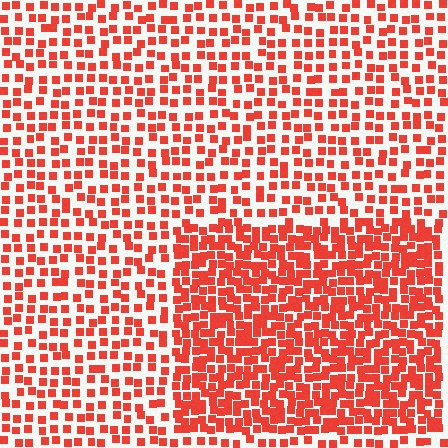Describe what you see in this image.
The image contains small red elements arranged at two different densities. A rectangle-shaped region is visible where the elements are more densely packed than the surrounding area.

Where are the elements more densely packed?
The elements are more densely packed inside the rectangle boundary.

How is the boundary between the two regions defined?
The boundary is defined by a change in element density (approximately 1.9x ratio). All elements are the same color, size, and shape.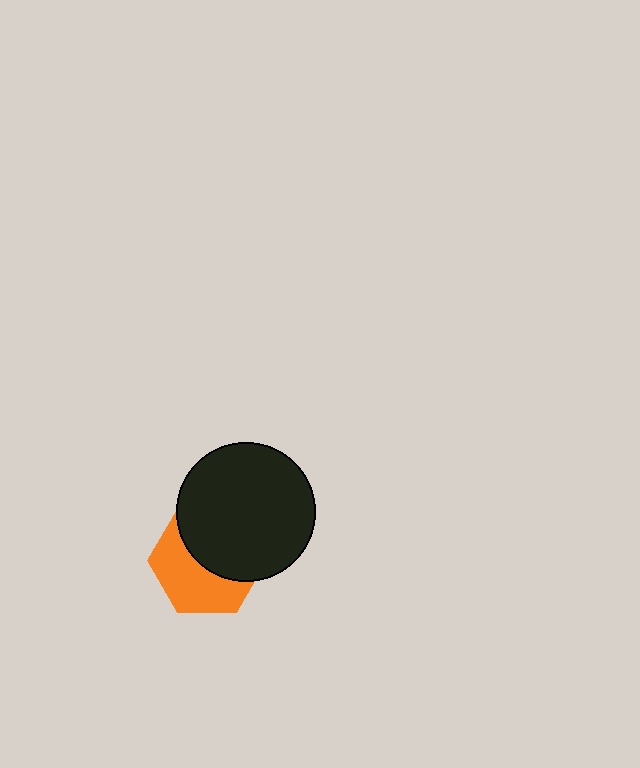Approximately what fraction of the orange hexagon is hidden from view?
Roughly 50% of the orange hexagon is hidden behind the black circle.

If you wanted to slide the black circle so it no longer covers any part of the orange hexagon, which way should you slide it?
Slide it up — that is the most direct way to separate the two shapes.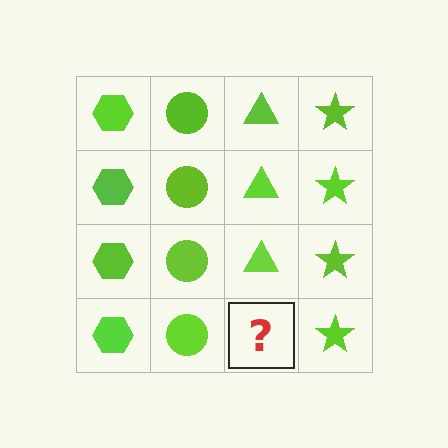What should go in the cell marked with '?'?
The missing cell should contain a lime triangle.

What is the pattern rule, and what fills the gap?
The rule is that each column has a consistent shape. The gap should be filled with a lime triangle.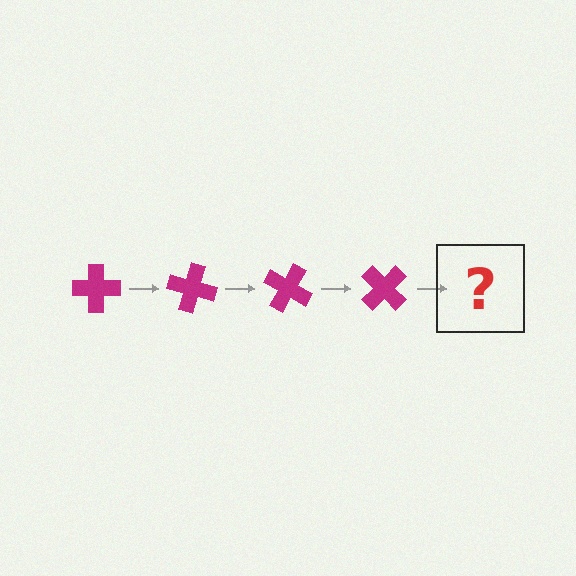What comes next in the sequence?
The next element should be a magenta cross rotated 60 degrees.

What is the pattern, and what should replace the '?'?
The pattern is that the cross rotates 15 degrees each step. The '?' should be a magenta cross rotated 60 degrees.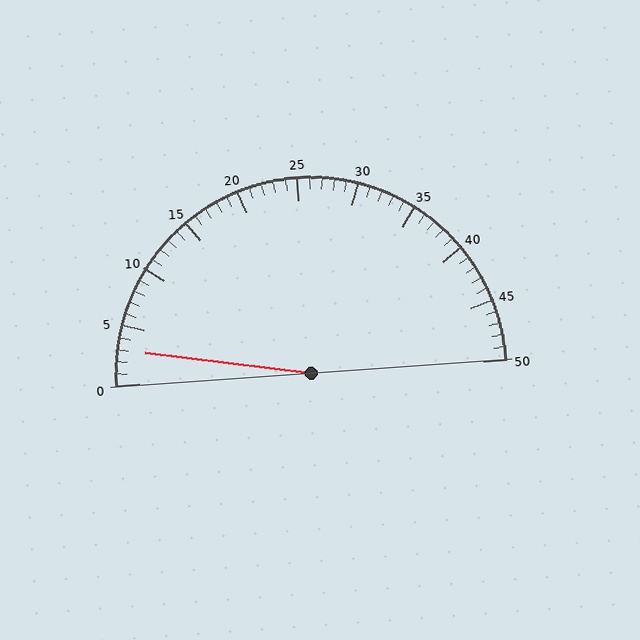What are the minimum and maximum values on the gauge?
The gauge ranges from 0 to 50.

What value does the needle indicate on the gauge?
The needle indicates approximately 3.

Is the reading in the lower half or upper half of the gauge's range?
The reading is in the lower half of the range (0 to 50).